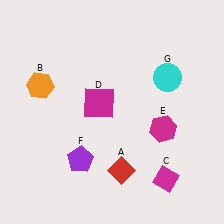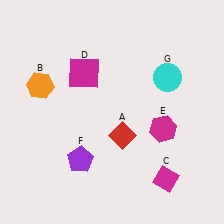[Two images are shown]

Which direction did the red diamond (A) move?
The red diamond (A) moved up.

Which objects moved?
The objects that moved are: the red diamond (A), the magenta square (D).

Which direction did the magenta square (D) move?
The magenta square (D) moved up.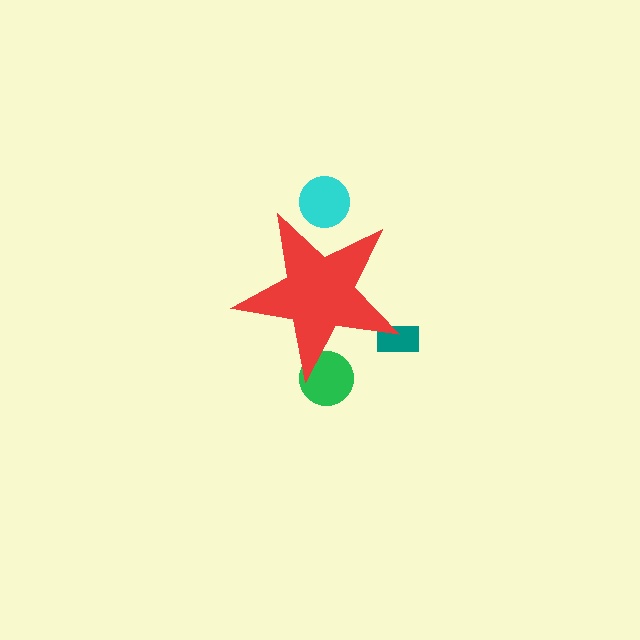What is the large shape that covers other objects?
A red star.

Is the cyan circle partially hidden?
Yes, the cyan circle is partially hidden behind the red star.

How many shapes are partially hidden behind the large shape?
3 shapes are partially hidden.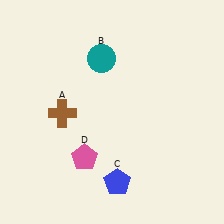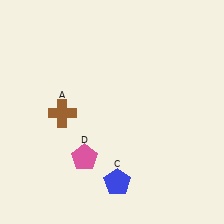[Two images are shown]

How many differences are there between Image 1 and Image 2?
There is 1 difference between the two images.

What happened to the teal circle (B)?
The teal circle (B) was removed in Image 2. It was in the top-left area of Image 1.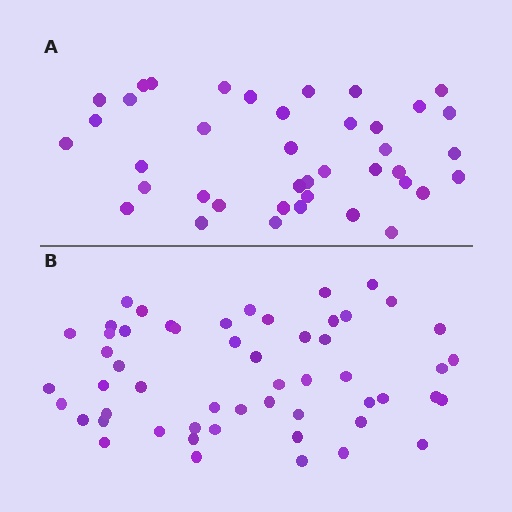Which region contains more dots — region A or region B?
Region B (the bottom region) has more dots.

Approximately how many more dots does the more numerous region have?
Region B has approximately 15 more dots than region A.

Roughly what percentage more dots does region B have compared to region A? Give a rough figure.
About 35% more.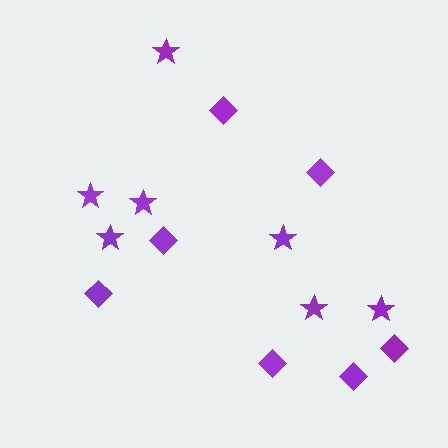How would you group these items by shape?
There are 2 groups: one group of stars (7) and one group of diamonds (7).